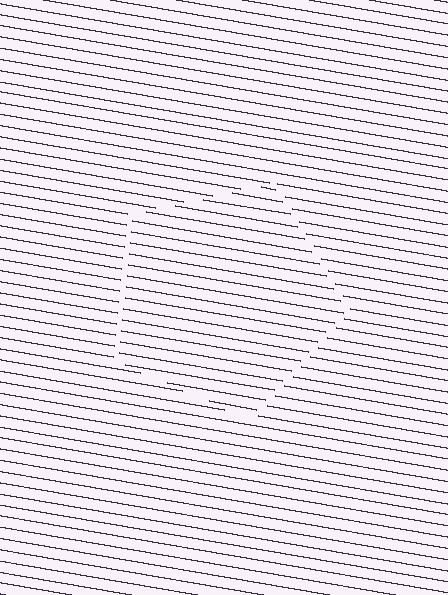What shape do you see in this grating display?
An illusory pentagon. The interior of the shape contains the same grating, shifted by half a period — the contour is defined by the phase discontinuity where line-ends from the inner and outer gratings abut.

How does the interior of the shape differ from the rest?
The interior of the shape contains the same grating, shifted by half a period — the contour is defined by the phase discontinuity where line-ends from the inner and outer gratings abut.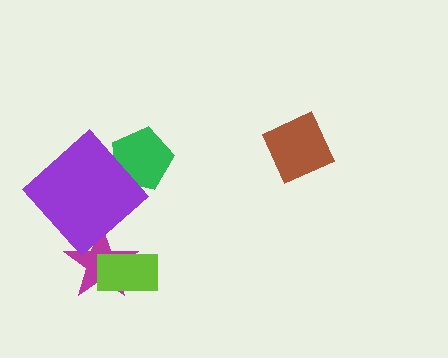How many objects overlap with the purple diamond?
2 objects overlap with the purple diamond.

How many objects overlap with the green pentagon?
1 object overlaps with the green pentagon.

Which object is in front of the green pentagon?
The purple diamond is in front of the green pentagon.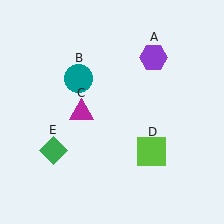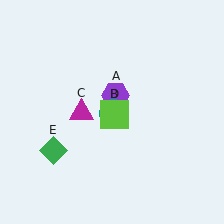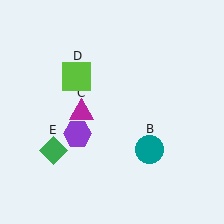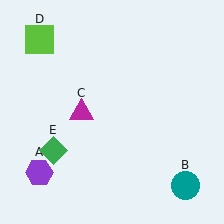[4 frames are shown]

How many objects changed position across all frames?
3 objects changed position: purple hexagon (object A), teal circle (object B), lime square (object D).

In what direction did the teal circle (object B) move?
The teal circle (object B) moved down and to the right.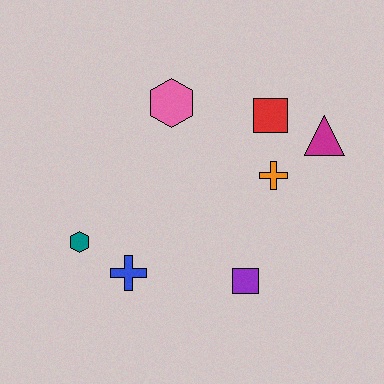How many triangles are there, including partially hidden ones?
There is 1 triangle.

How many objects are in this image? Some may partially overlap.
There are 7 objects.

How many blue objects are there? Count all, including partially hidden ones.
There is 1 blue object.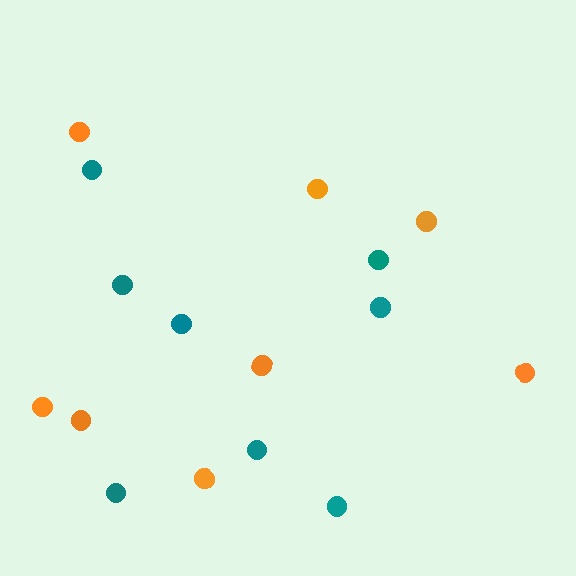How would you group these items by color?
There are 2 groups: one group of orange circles (8) and one group of teal circles (8).